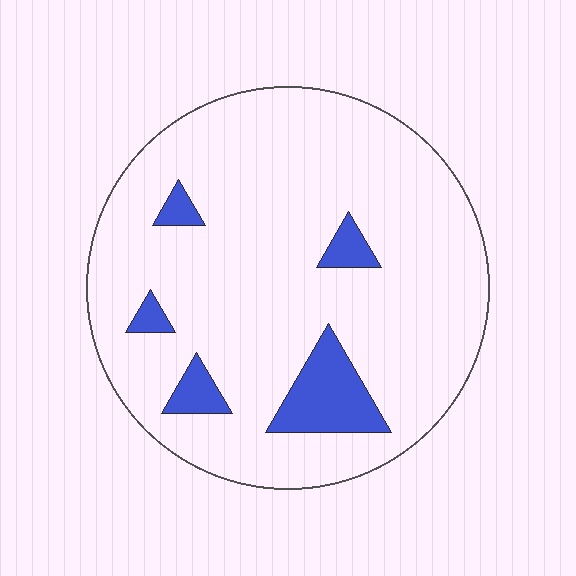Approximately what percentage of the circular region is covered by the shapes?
Approximately 10%.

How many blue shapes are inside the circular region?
5.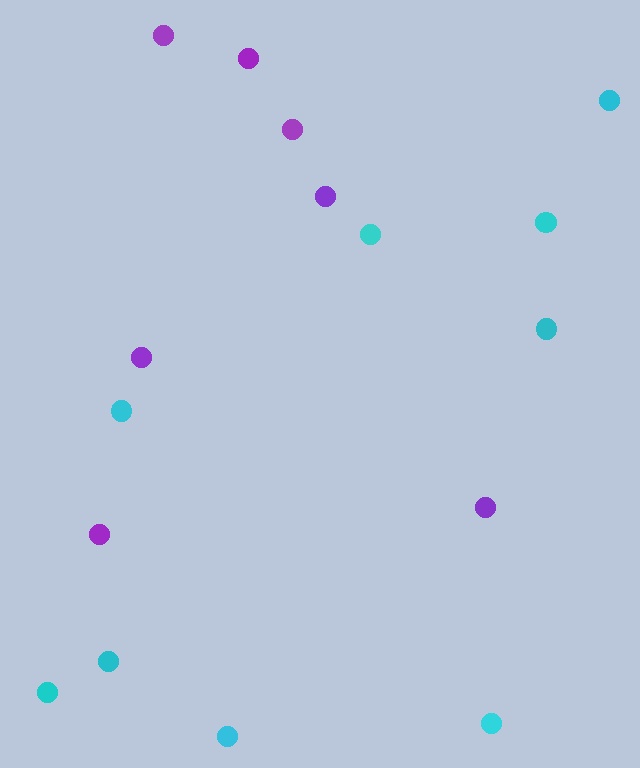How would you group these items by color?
There are 2 groups: one group of cyan circles (9) and one group of purple circles (7).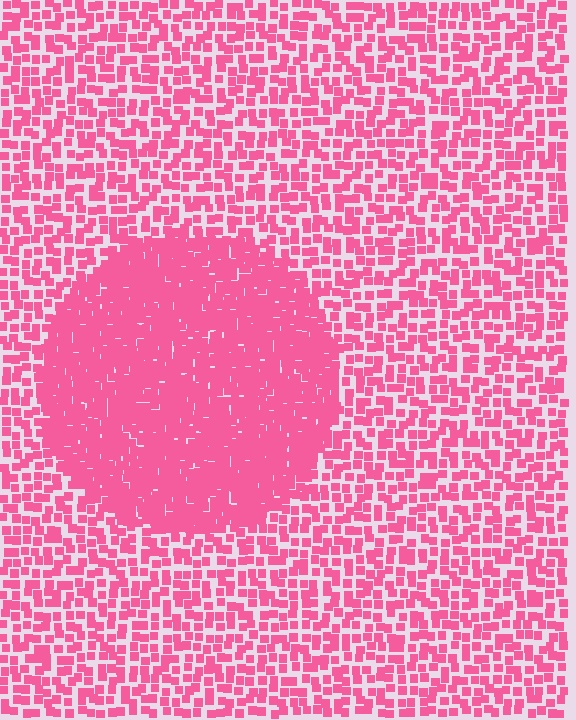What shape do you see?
I see a circle.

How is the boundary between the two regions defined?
The boundary is defined by a change in element density (approximately 2.2x ratio). All elements are the same color, size, and shape.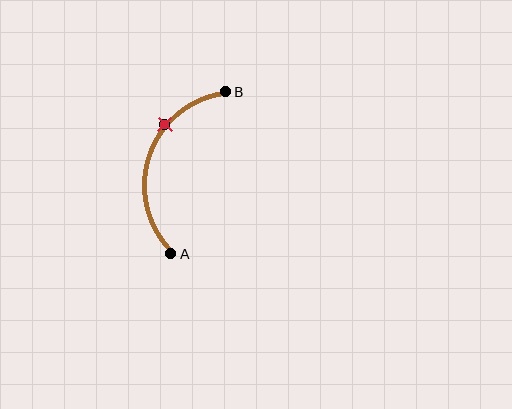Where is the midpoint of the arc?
The arc midpoint is the point on the curve farthest from the straight line joining A and B. It sits to the left of that line.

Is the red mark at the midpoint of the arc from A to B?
No. The red mark lies on the arc but is closer to endpoint B. The arc midpoint would be at the point on the curve equidistant along the arc from both A and B.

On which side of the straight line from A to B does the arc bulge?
The arc bulges to the left of the straight line connecting A and B.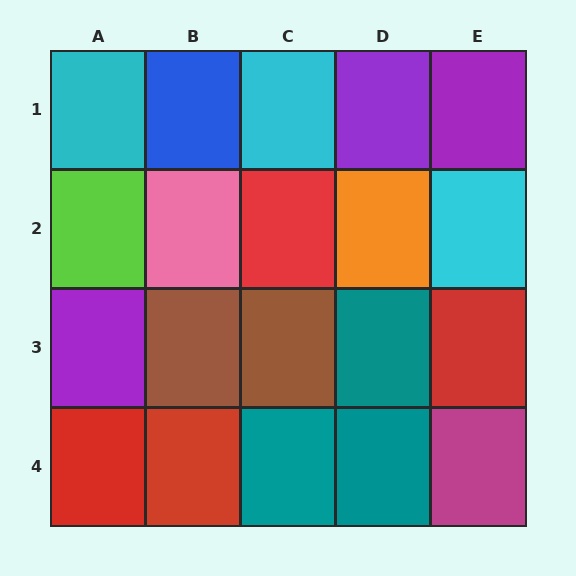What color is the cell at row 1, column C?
Cyan.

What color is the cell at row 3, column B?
Brown.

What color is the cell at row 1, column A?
Cyan.